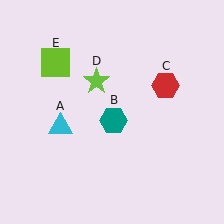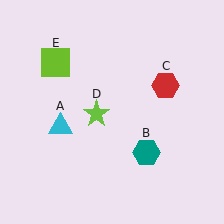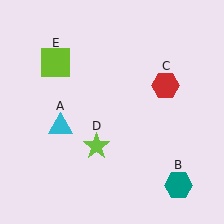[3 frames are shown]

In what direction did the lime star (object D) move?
The lime star (object D) moved down.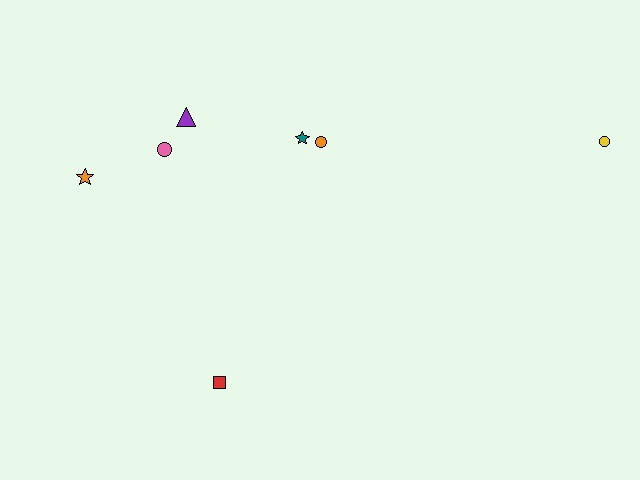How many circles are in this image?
There are 3 circles.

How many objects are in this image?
There are 7 objects.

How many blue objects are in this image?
There are no blue objects.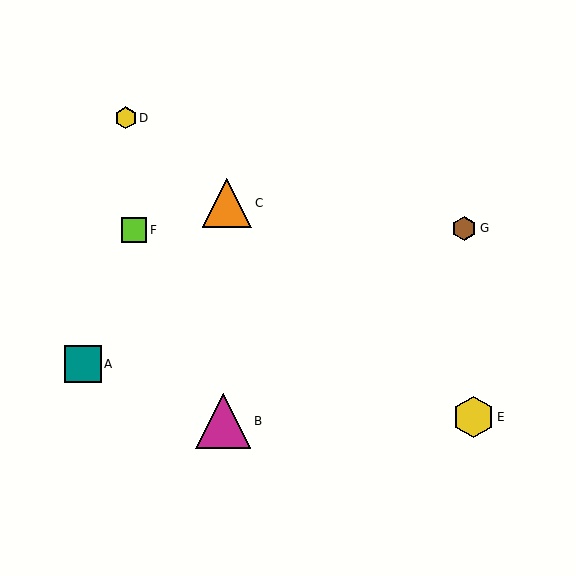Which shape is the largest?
The magenta triangle (labeled B) is the largest.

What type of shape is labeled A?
Shape A is a teal square.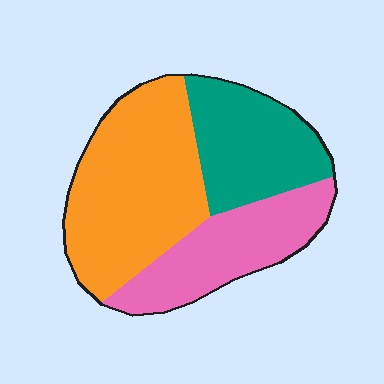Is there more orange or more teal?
Orange.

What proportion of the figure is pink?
Pink covers 28% of the figure.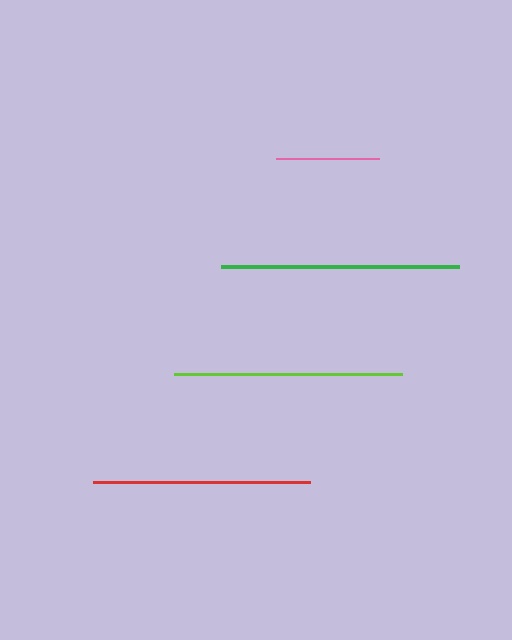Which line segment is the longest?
The green line is the longest at approximately 238 pixels.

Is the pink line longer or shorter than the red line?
The red line is longer than the pink line.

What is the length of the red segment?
The red segment is approximately 217 pixels long.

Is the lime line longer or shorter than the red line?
The lime line is longer than the red line.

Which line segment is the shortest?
The pink line is the shortest at approximately 103 pixels.